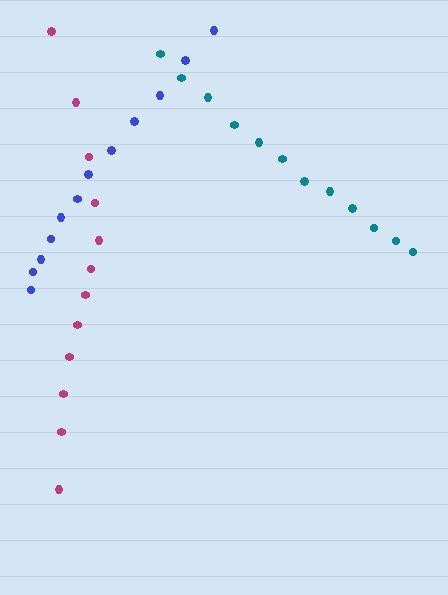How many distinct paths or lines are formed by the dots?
There are 3 distinct paths.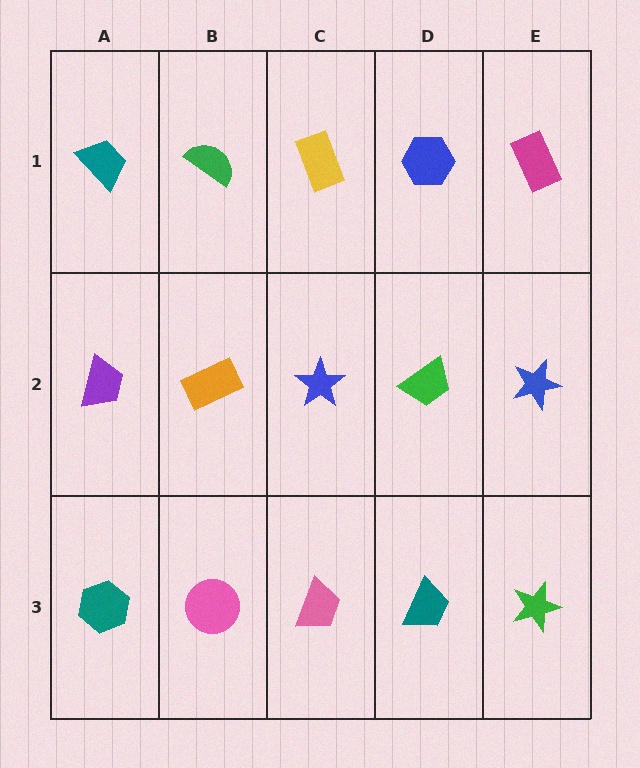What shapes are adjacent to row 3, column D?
A green trapezoid (row 2, column D), a pink trapezoid (row 3, column C), a green star (row 3, column E).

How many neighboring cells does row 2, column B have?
4.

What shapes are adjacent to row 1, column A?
A purple trapezoid (row 2, column A), a green semicircle (row 1, column B).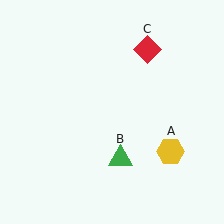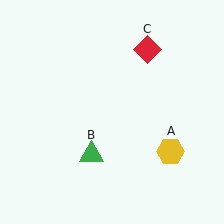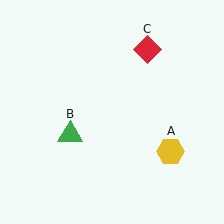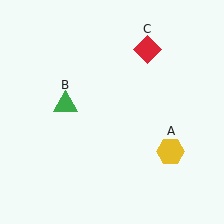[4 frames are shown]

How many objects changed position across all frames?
1 object changed position: green triangle (object B).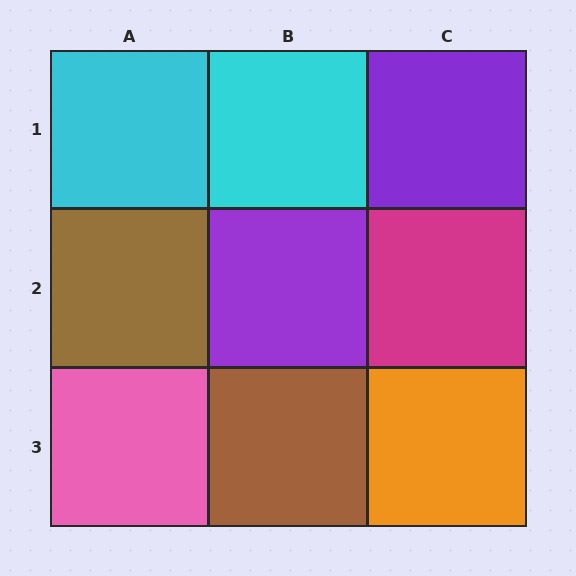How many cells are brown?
2 cells are brown.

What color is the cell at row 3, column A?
Pink.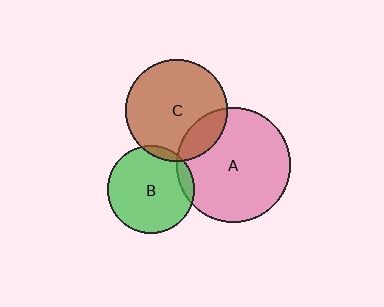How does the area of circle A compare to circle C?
Approximately 1.3 times.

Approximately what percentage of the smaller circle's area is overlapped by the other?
Approximately 20%.